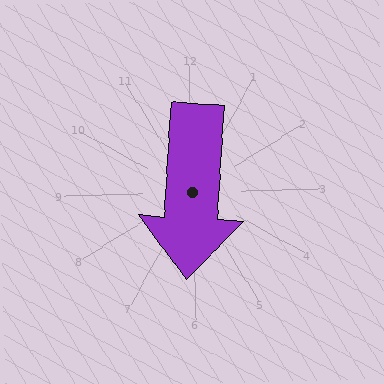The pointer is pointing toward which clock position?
Roughly 6 o'clock.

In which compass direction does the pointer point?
South.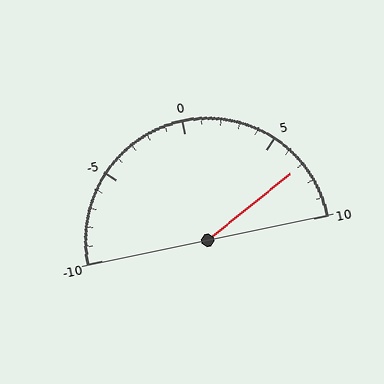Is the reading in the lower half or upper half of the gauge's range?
The reading is in the upper half of the range (-10 to 10).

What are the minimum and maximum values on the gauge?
The gauge ranges from -10 to 10.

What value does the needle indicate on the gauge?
The needle indicates approximately 7.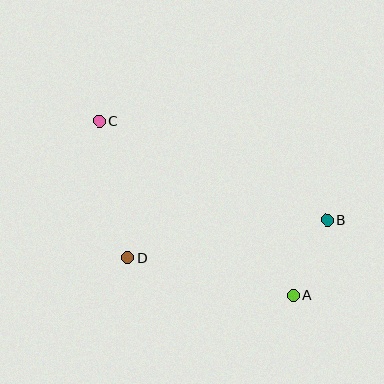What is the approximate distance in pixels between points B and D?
The distance between B and D is approximately 203 pixels.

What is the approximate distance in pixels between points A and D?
The distance between A and D is approximately 169 pixels.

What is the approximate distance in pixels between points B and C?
The distance between B and C is approximately 249 pixels.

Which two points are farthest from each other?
Points A and C are farthest from each other.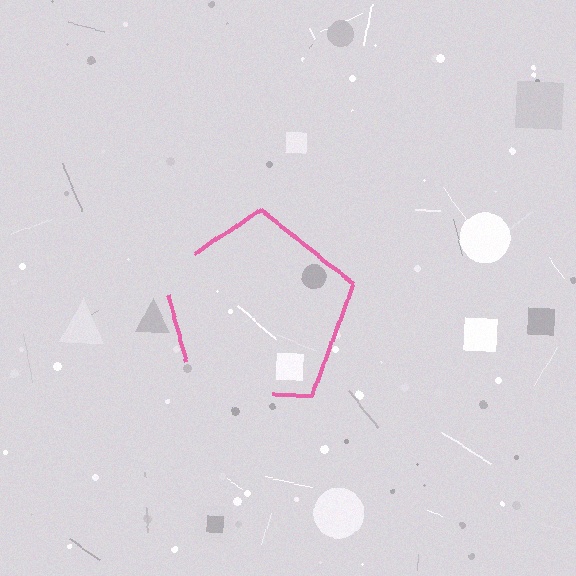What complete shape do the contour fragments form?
The contour fragments form a pentagon.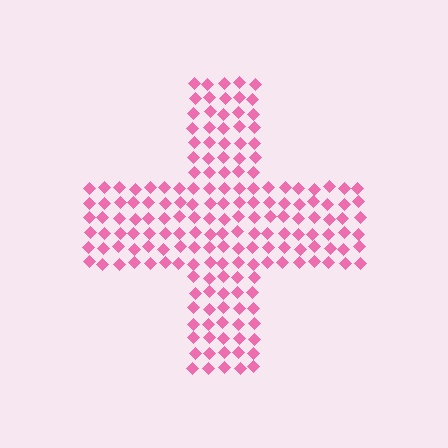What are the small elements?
The small elements are diamonds.